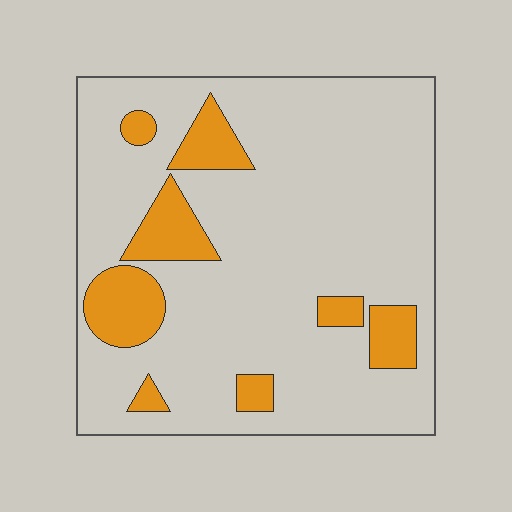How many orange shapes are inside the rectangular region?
8.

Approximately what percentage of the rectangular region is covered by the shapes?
Approximately 15%.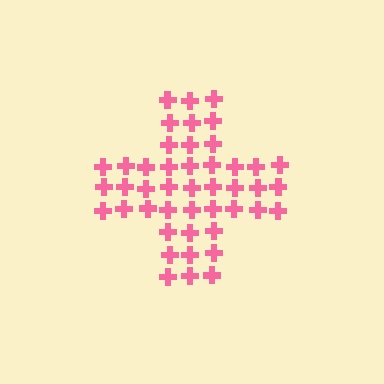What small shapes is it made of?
It is made of small crosses.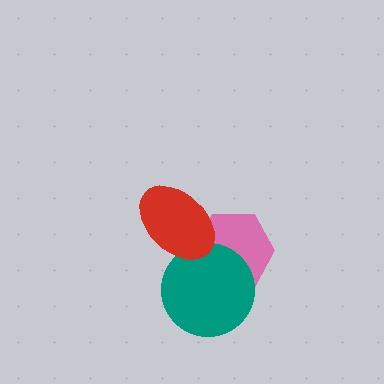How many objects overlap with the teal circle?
2 objects overlap with the teal circle.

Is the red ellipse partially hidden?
No, no other shape covers it.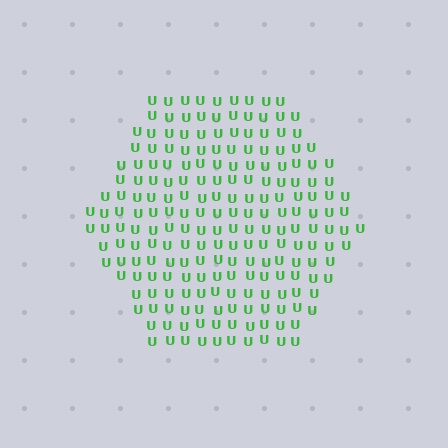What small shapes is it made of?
It is made of small letter U's.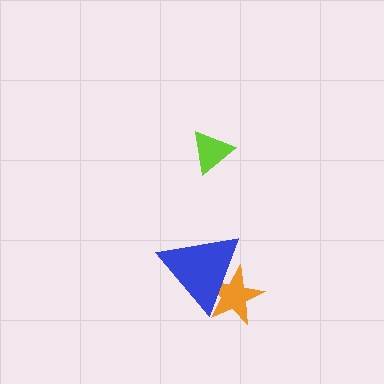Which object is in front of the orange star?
The blue triangle is in front of the orange star.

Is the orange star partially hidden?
Yes, it is partially covered by another shape.